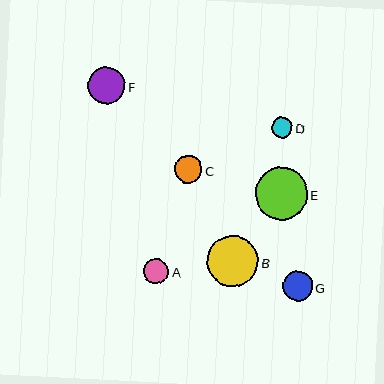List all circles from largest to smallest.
From largest to smallest: E, B, F, G, C, A, D.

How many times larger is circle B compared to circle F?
Circle B is approximately 1.4 times the size of circle F.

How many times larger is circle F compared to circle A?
Circle F is approximately 1.5 times the size of circle A.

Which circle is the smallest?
Circle D is the smallest with a size of approximately 21 pixels.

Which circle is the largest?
Circle E is the largest with a size of approximately 52 pixels.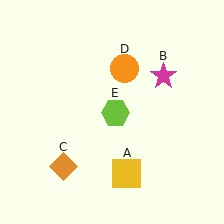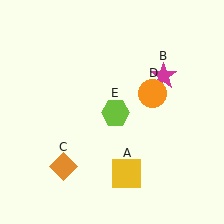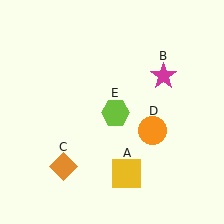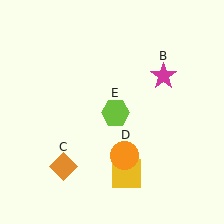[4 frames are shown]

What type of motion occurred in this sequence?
The orange circle (object D) rotated clockwise around the center of the scene.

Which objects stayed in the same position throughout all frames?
Yellow square (object A) and magenta star (object B) and orange diamond (object C) and lime hexagon (object E) remained stationary.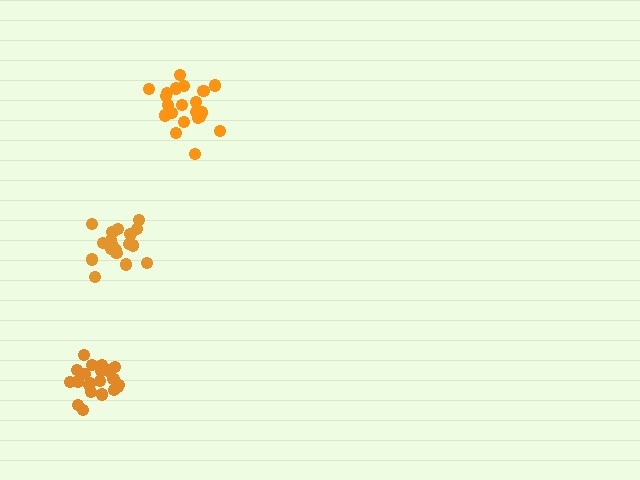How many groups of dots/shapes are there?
There are 3 groups.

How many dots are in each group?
Group 1: 21 dots, Group 2: 21 dots, Group 3: 19 dots (61 total).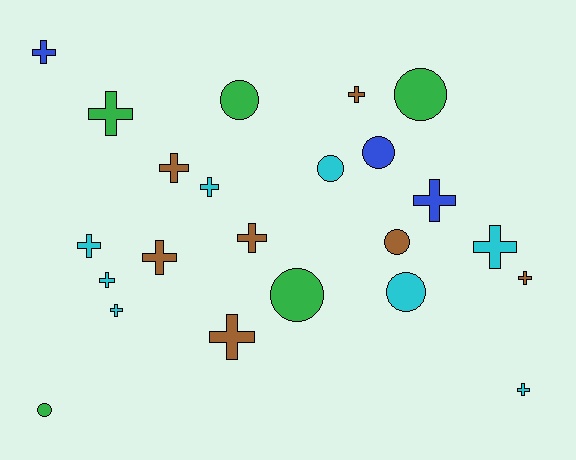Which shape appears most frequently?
Cross, with 15 objects.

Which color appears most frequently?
Cyan, with 8 objects.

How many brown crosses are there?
There are 6 brown crosses.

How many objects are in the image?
There are 23 objects.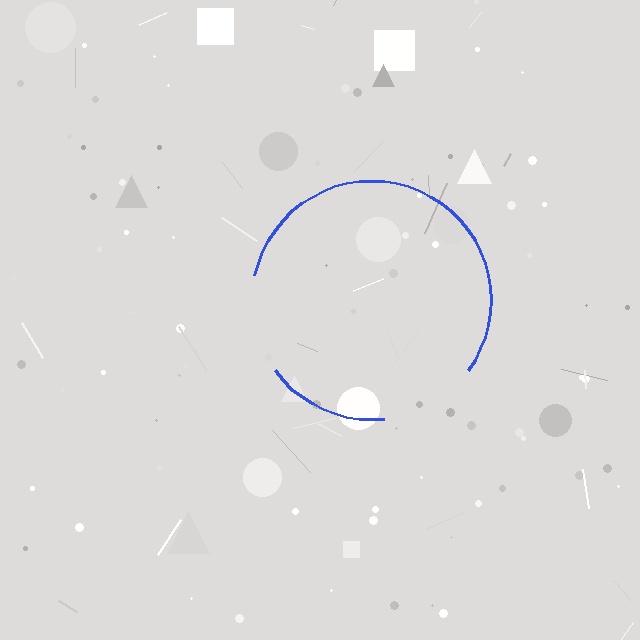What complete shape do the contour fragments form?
The contour fragments form a circle.